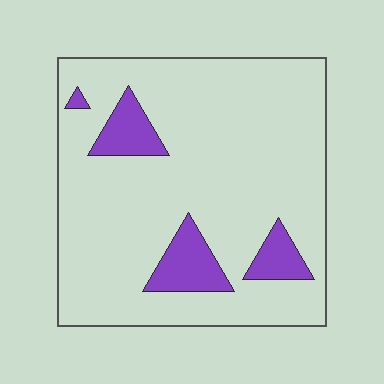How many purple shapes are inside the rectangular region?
4.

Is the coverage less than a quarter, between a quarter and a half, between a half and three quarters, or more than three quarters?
Less than a quarter.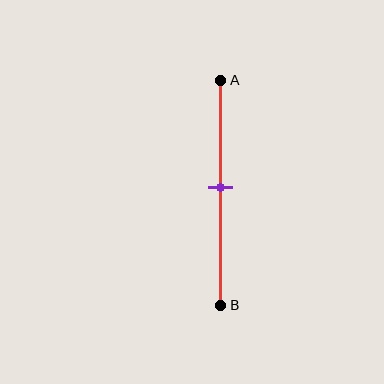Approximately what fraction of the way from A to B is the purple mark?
The purple mark is approximately 50% of the way from A to B.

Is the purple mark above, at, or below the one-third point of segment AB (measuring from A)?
The purple mark is below the one-third point of segment AB.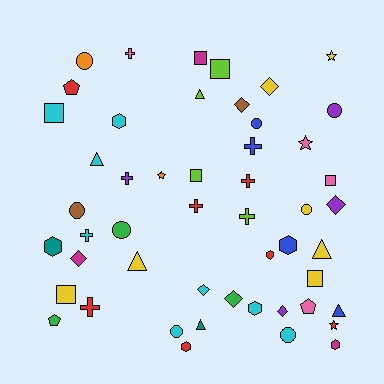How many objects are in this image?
There are 50 objects.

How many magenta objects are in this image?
There are 3 magenta objects.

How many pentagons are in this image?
There are 3 pentagons.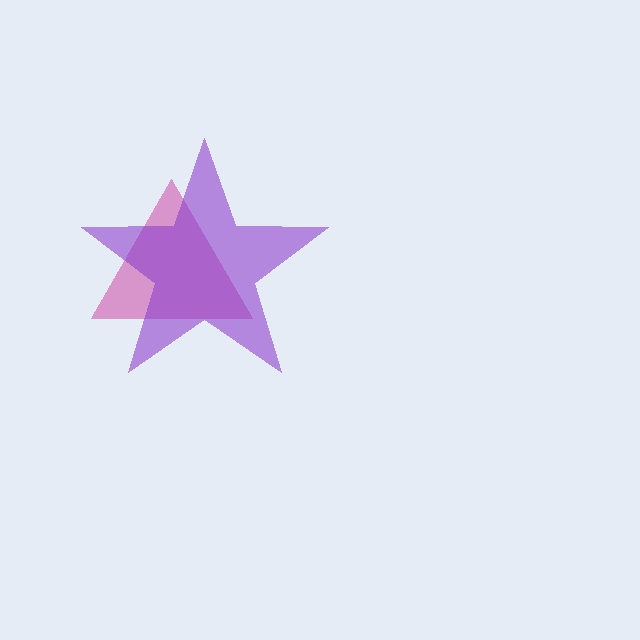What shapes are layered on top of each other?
The layered shapes are: a magenta triangle, a purple star.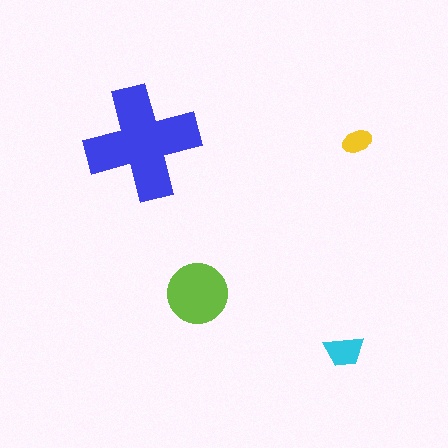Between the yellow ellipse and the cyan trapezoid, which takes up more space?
The cyan trapezoid.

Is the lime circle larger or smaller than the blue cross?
Smaller.